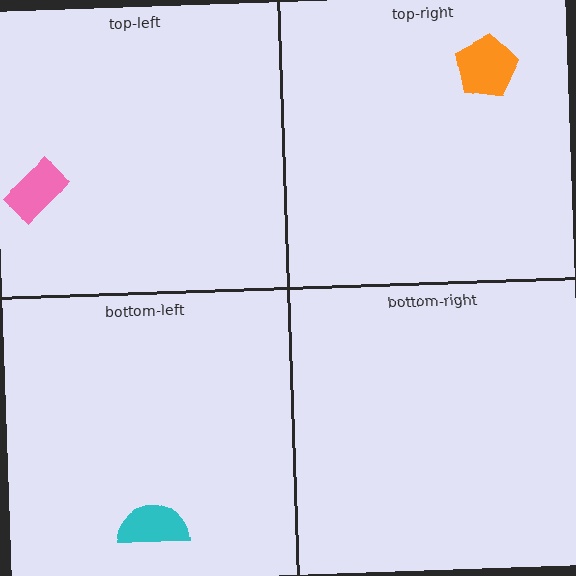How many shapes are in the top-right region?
1.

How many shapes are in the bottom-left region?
1.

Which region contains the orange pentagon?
The top-right region.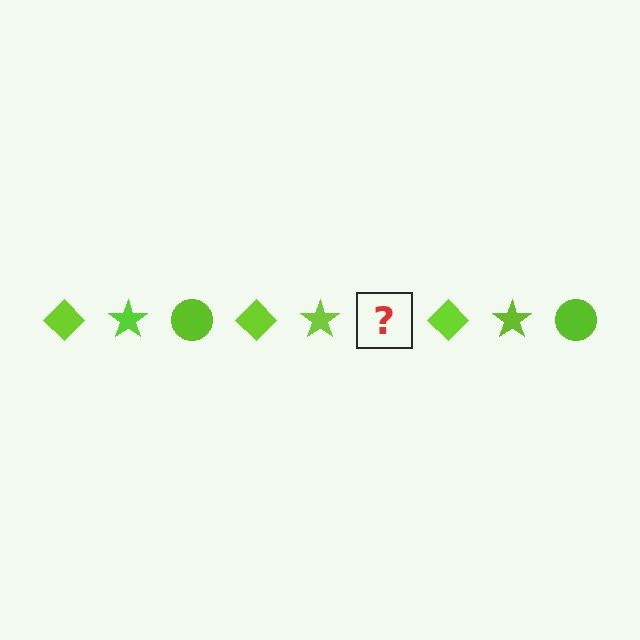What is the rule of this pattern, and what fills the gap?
The rule is that the pattern cycles through diamond, star, circle shapes in lime. The gap should be filled with a lime circle.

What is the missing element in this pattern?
The missing element is a lime circle.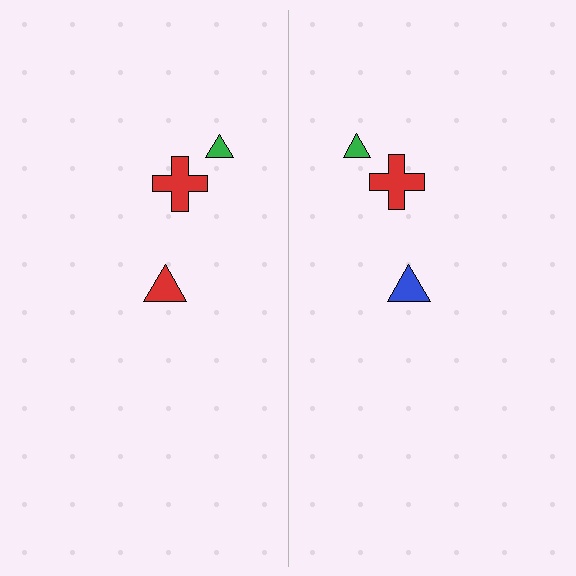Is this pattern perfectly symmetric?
No, the pattern is not perfectly symmetric. The blue triangle on the right side breaks the symmetry — its mirror counterpart is red.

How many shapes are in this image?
There are 6 shapes in this image.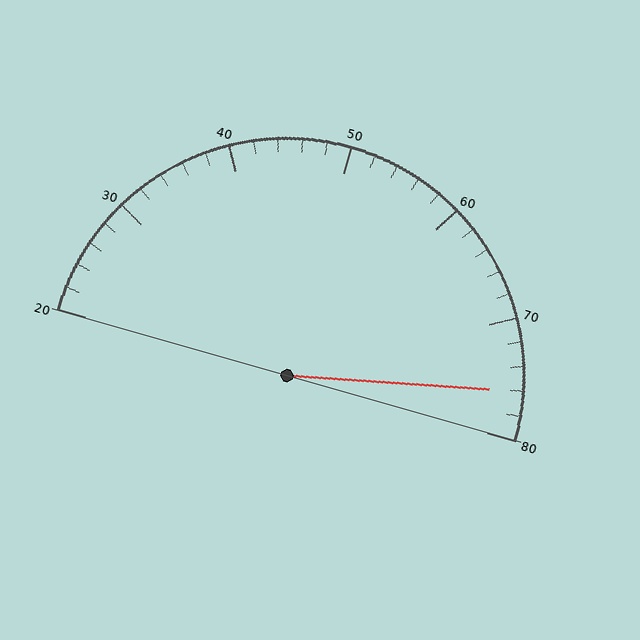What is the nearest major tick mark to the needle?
The nearest major tick mark is 80.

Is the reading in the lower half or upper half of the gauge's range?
The reading is in the upper half of the range (20 to 80).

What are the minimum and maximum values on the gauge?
The gauge ranges from 20 to 80.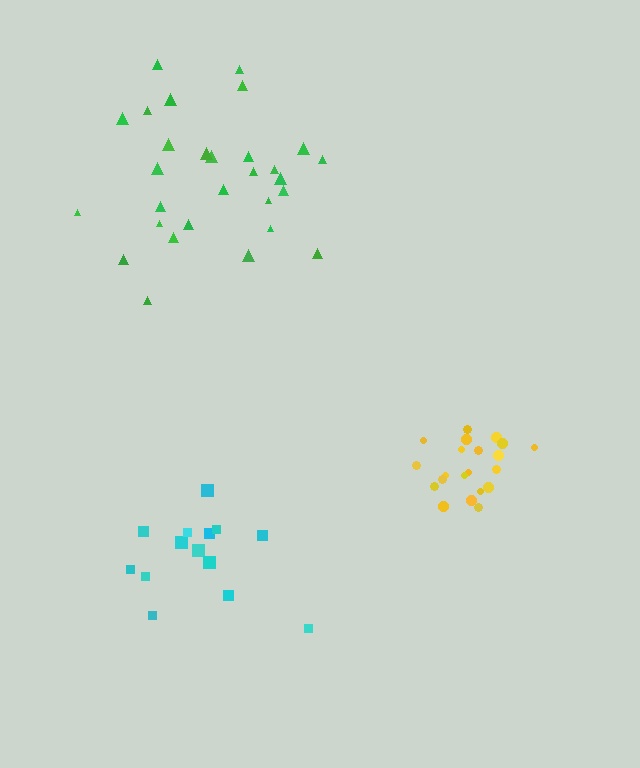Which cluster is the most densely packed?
Yellow.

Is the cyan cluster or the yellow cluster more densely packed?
Yellow.